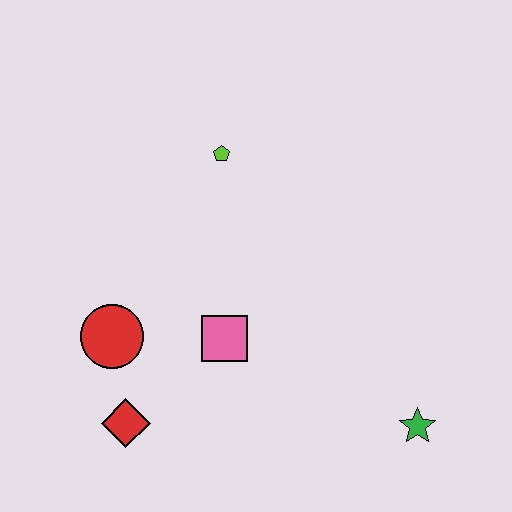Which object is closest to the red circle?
The red diamond is closest to the red circle.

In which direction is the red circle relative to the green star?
The red circle is to the left of the green star.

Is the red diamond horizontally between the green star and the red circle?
Yes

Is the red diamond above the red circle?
No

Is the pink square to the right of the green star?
No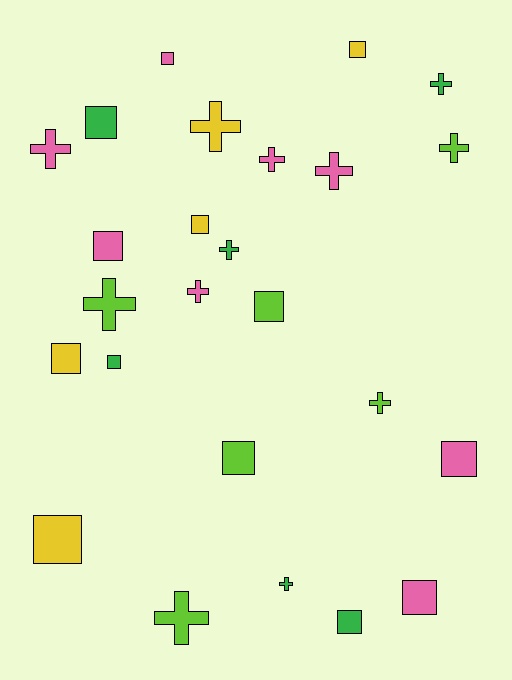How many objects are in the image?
There are 25 objects.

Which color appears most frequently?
Pink, with 8 objects.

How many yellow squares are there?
There are 4 yellow squares.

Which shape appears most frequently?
Square, with 13 objects.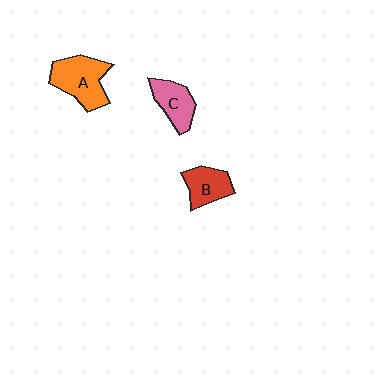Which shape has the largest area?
Shape A (orange).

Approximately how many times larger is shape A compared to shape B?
Approximately 1.5 times.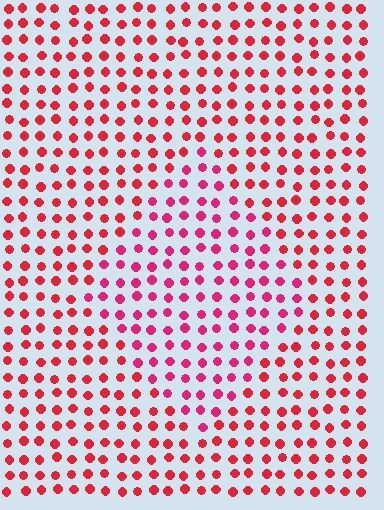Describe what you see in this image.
The image is filled with small red elements in a uniform arrangement. A diamond-shaped region is visible where the elements are tinted to a slightly different hue, forming a subtle color boundary.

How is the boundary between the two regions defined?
The boundary is defined purely by a slight shift in hue (about 22 degrees). Spacing, size, and orientation are identical on both sides.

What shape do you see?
I see a diamond.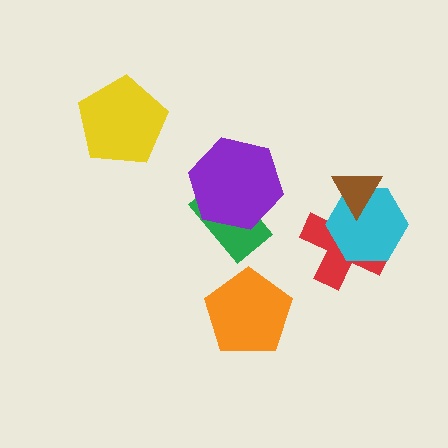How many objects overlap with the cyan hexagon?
2 objects overlap with the cyan hexagon.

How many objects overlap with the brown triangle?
2 objects overlap with the brown triangle.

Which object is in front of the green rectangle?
The purple hexagon is in front of the green rectangle.